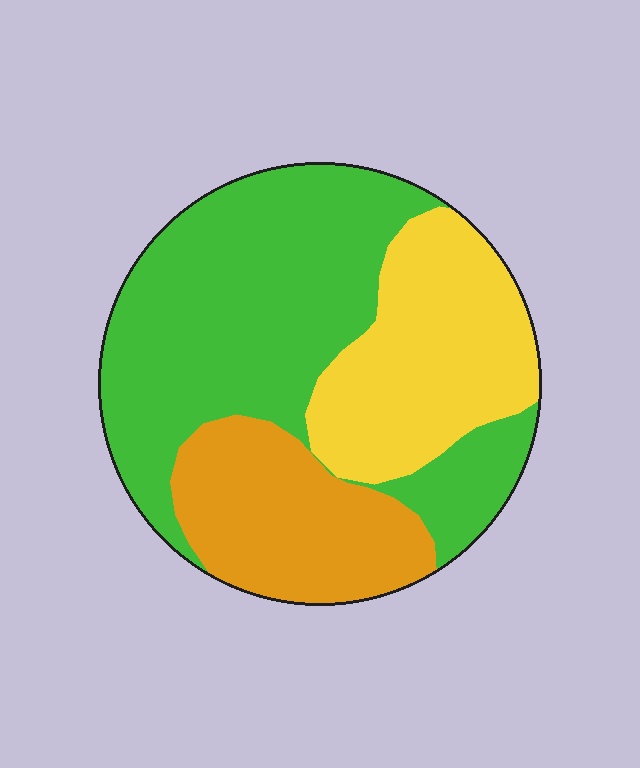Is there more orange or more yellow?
Yellow.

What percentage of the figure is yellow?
Yellow takes up between a quarter and a half of the figure.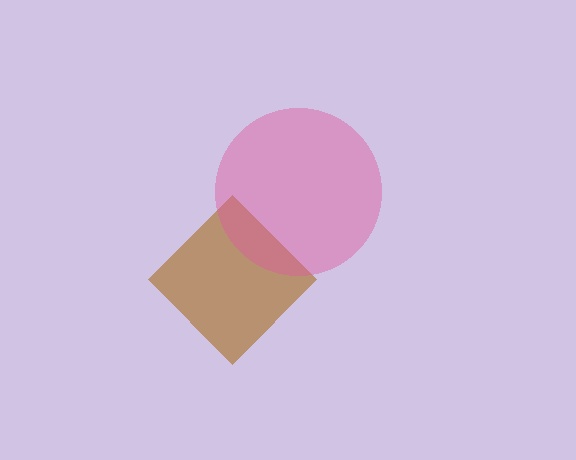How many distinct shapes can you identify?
There are 2 distinct shapes: a brown diamond, a pink circle.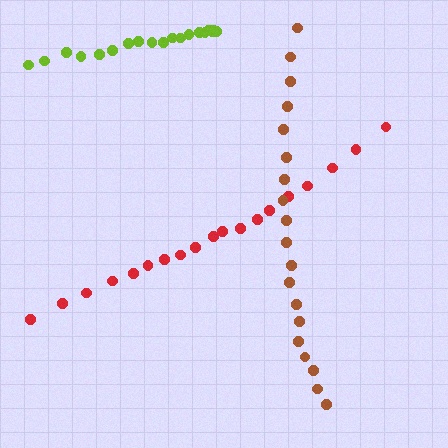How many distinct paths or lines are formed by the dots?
There are 3 distinct paths.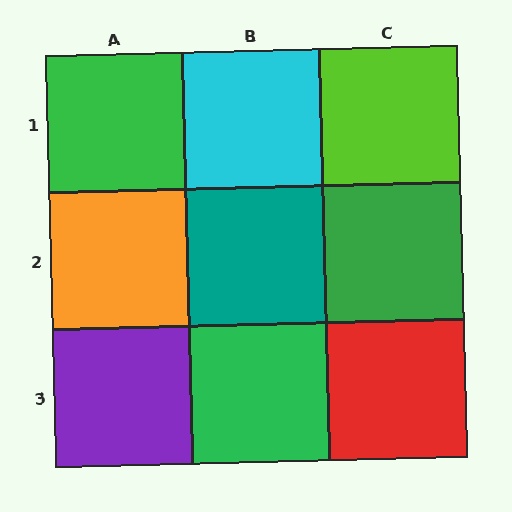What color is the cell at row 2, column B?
Teal.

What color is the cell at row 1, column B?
Cyan.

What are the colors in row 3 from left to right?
Purple, green, red.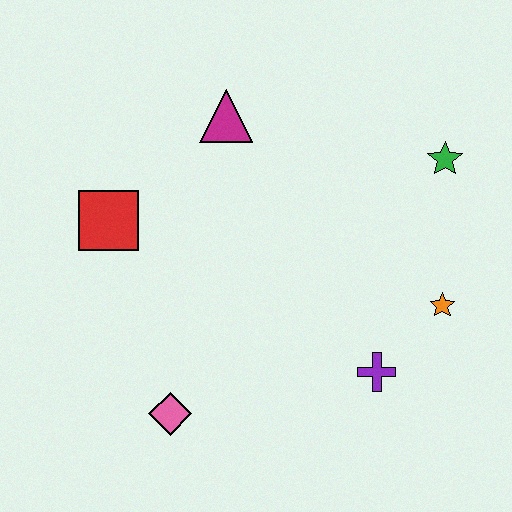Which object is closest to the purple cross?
The orange star is closest to the purple cross.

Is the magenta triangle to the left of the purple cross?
Yes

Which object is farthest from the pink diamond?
The green star is farthest from the pink diamond.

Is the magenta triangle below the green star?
No